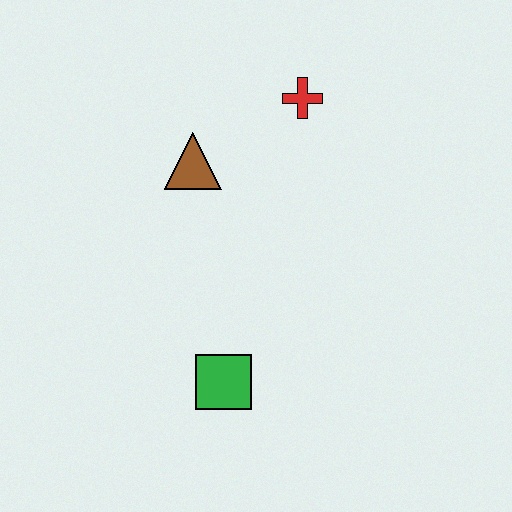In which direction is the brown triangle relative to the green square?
The brown triangle is above the green square.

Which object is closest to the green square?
The brown triangle is closest to the green square.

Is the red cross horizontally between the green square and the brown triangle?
No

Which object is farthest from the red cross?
The green square is farthest from the red cross.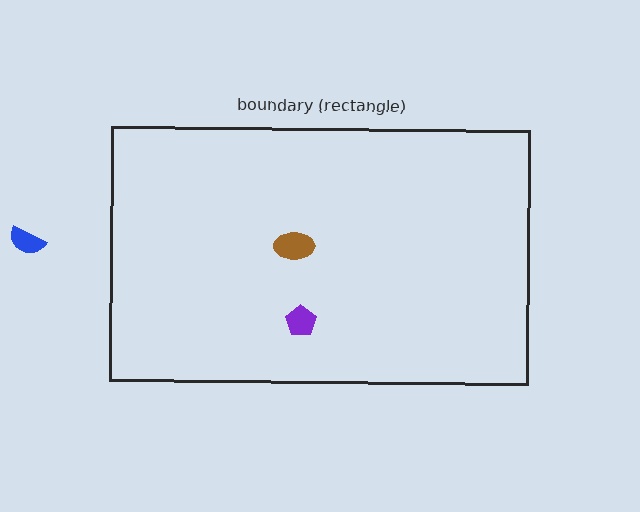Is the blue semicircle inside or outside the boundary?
Outside.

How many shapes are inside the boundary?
2 inside, 1 outside.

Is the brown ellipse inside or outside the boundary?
Inside.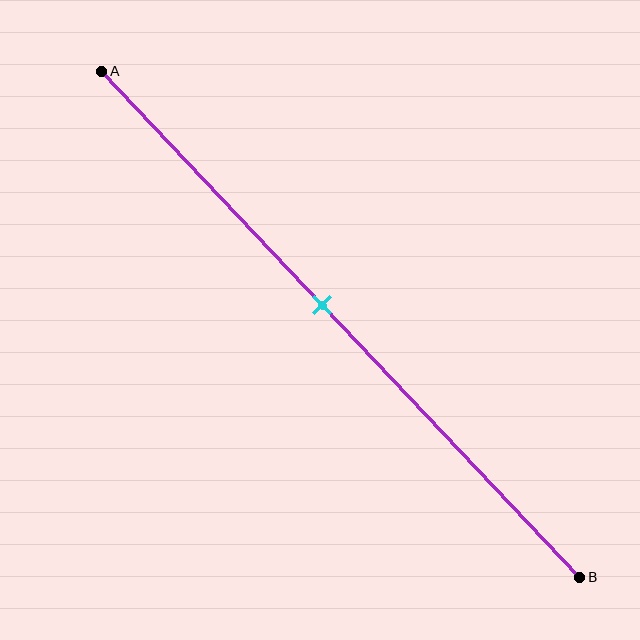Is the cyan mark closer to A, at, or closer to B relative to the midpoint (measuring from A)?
The cyan mark is closer to point A than the midpoint of segment AB.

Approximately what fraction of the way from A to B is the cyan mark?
The cyan mark is approximately 45% of the way from A to B.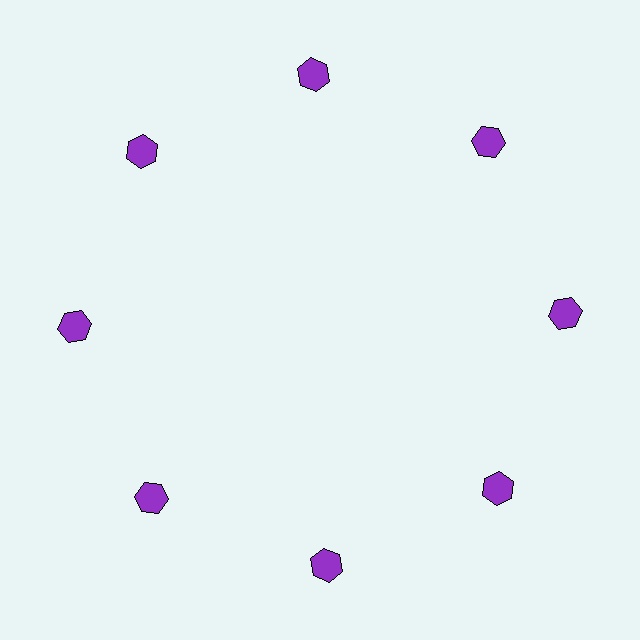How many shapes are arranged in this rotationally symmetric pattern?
There are 8 shapes, arranged in 8 groups of 1.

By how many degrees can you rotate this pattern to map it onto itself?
The pattern maps onto itself every 45 degrees of rotation.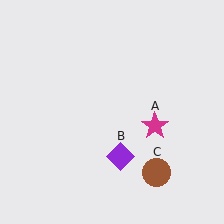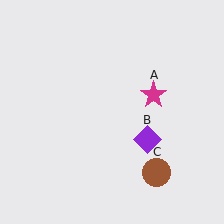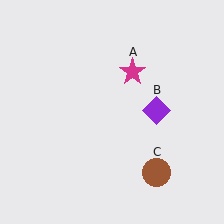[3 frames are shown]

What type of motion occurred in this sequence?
The magenta star (object A), purple diamond (object B) rotated counterclockwise around the center of the scene.